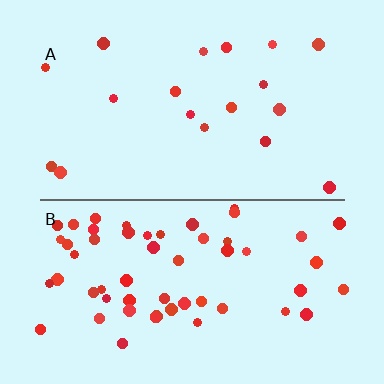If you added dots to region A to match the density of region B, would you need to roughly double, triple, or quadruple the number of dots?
Approximately triple.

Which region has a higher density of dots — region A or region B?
B (the bottom).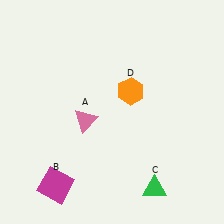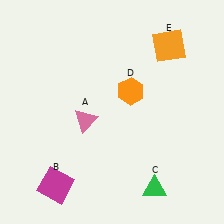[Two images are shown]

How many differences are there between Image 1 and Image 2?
There is 1 difference between the two images.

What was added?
An orange square (E) was added in Image 2.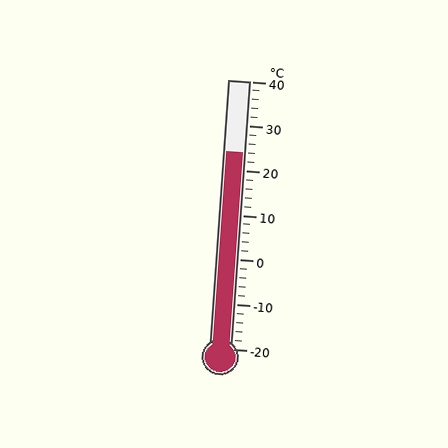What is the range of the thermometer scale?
The thermometer scale ranges from -20°C to 40°C.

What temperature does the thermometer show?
The thermometer shows approximately 24°C.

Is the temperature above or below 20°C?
The temperature is above 20°C.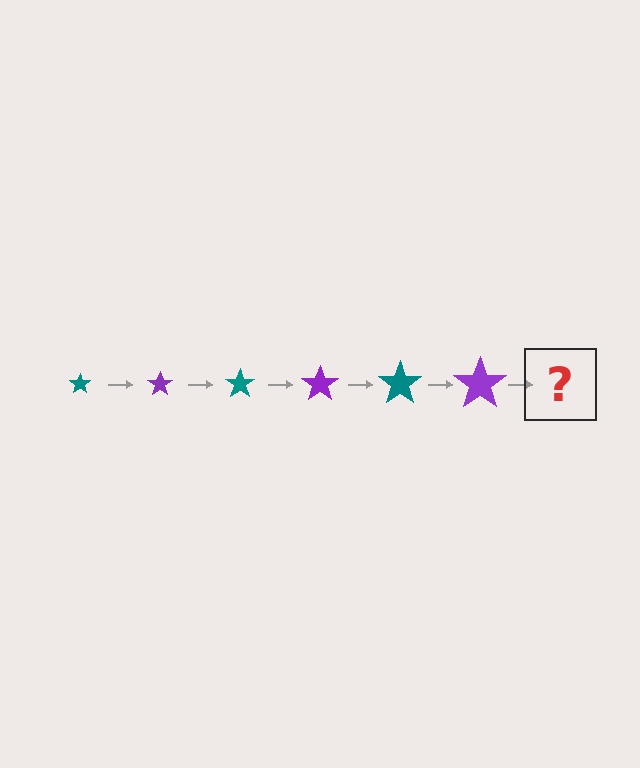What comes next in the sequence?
The next element should be a teal star, larger than the previous one.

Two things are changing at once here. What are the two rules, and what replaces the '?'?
The two rules are that the star grows larger each step and the color cycles through teal and purple. The '?' should be a teal star, larger than the previous one.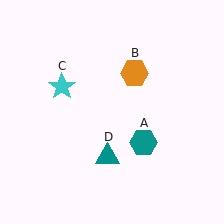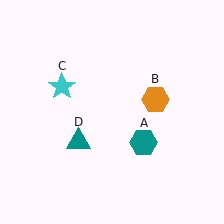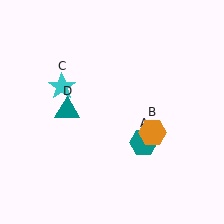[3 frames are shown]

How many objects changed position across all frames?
2 objects changed position: orange hexagon (object B), teal triangle (object D).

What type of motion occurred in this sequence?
The orange hexagon (object B), teal triangle (object D) rotated clockwise around the center of the scene.